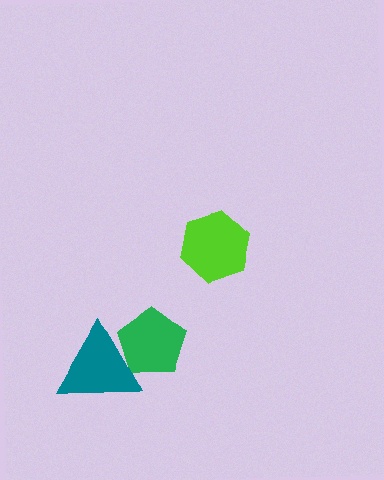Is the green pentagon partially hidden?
Yes, it is partially covered by another shape.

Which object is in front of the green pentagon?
The teal triangle is in front of the green pentagon.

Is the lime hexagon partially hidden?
No, no other shape covers it.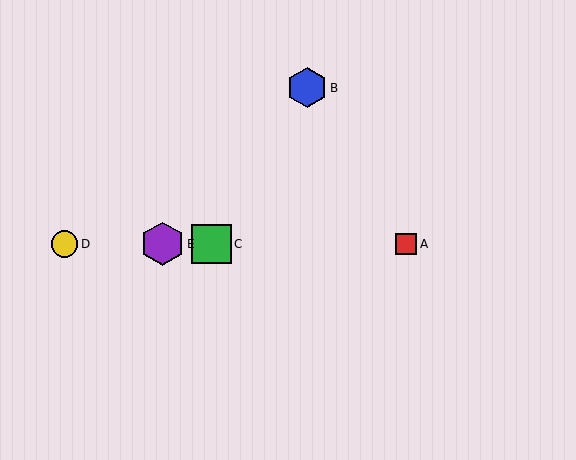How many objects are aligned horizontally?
4 objects (A, C, D, E) are aligned horizontally.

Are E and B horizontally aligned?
No, E is at y≈244 and B is at y≈88.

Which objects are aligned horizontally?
Objects A, C, D, E are aligned horizontally.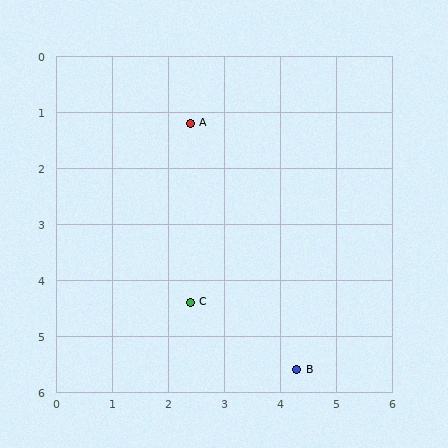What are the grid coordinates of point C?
Point C is at approximately (2.4, 4.4).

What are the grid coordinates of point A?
Point A is at approximately (2.4, 1.2).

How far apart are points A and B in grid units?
Points A and B are about 4.8 grid units apart.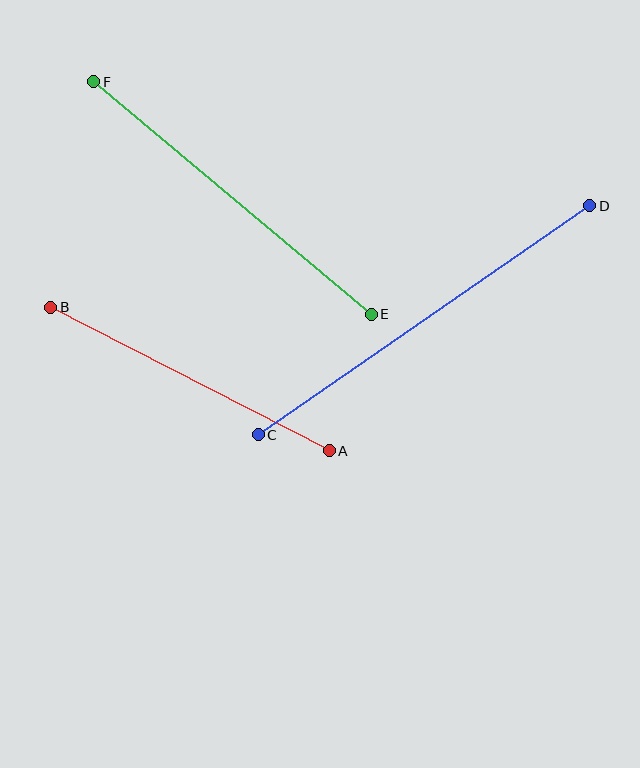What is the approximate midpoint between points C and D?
The midpoint is at approximately (424, 320) pixels.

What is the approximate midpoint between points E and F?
The midpoint is at approximately (233, 198) pixels.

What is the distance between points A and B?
The distance is approximately 314 pixels.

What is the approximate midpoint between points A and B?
The midpoint is at approximately (190, 379) pixels.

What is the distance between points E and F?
The distance is approximately 363 pixels.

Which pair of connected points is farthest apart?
Points C and D are farthest apart.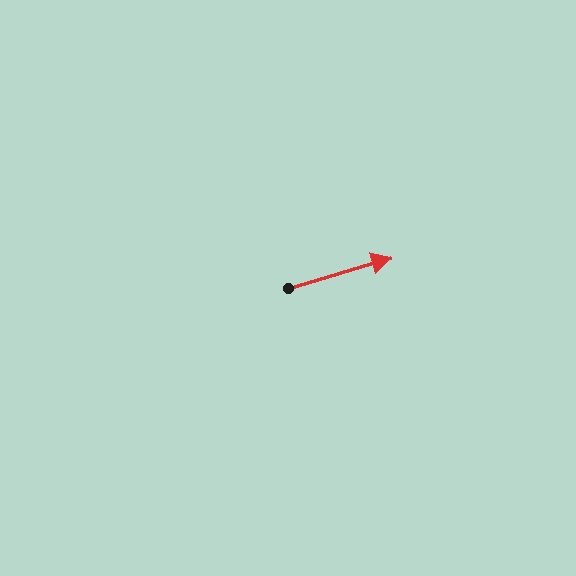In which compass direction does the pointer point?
East.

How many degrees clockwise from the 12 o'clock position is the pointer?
Approximately 73 degrees.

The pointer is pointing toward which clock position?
Roughly 2 o'clock.